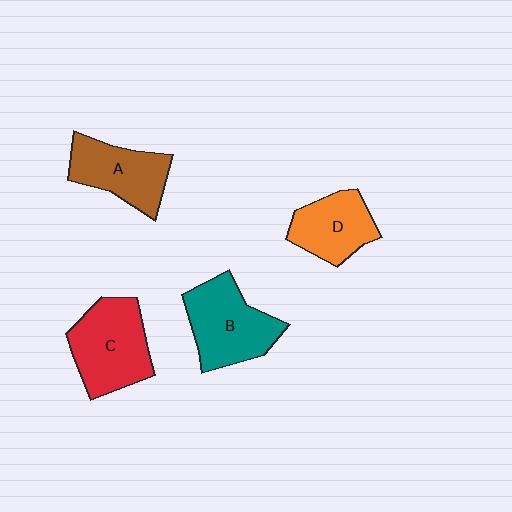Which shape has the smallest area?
Shape D (orange).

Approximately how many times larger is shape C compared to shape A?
Approximately 1.2 times.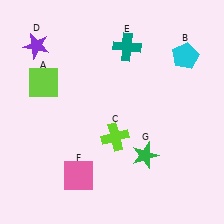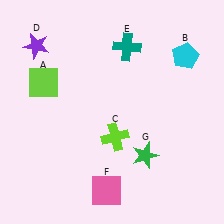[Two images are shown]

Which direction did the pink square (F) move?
The pink square (F) moved right.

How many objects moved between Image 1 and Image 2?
1 object moved between the two images.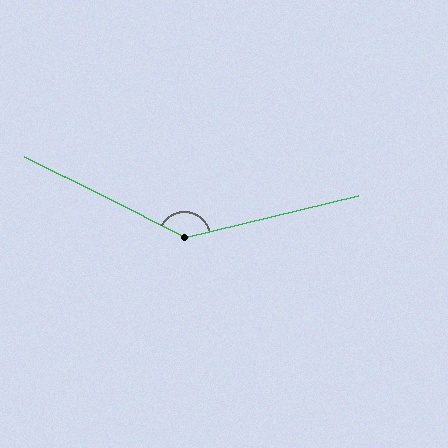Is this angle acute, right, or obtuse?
It is obtuse.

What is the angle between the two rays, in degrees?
Approximately 140 degrees.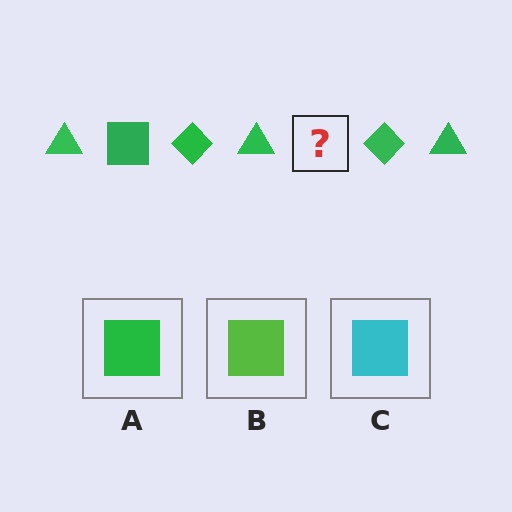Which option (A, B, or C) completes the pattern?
A.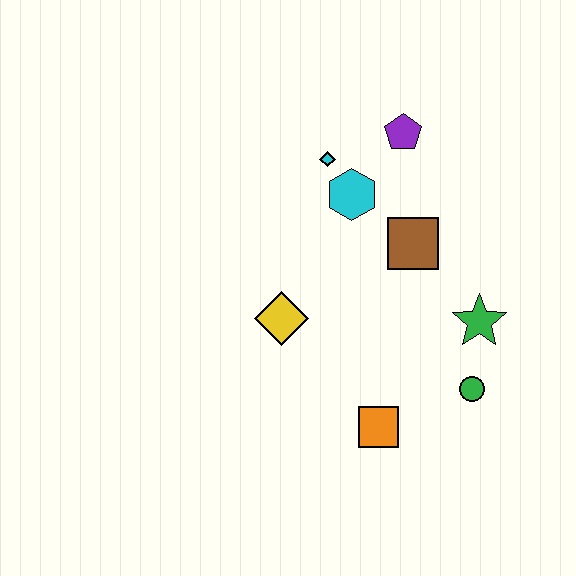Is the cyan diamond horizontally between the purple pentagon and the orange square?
No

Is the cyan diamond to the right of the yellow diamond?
Yes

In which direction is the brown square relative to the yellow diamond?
The brown square is to the right of the yellow diamond.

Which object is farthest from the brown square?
The orange square is farthest from the brown square.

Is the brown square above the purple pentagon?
No